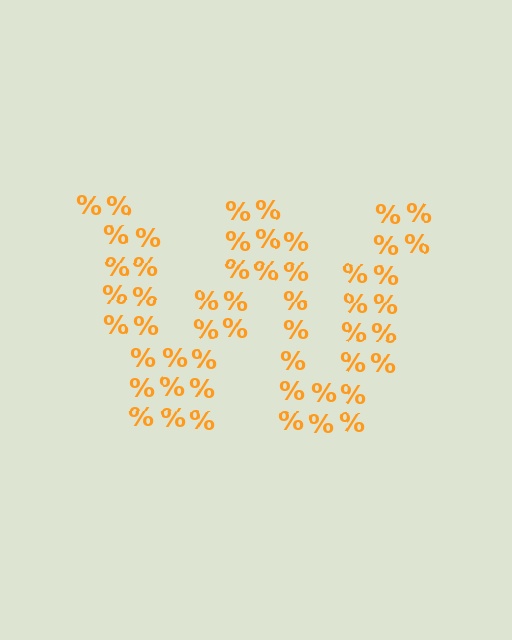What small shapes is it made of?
It is made of small percent signs.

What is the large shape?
The large shape is the letter W.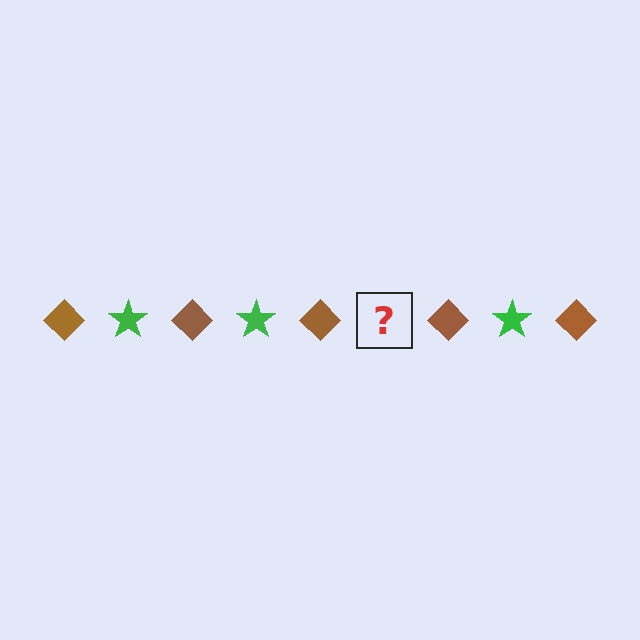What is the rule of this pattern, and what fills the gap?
The rule is that the pattern alternates between brown diamond and green star. The gap should be filled with a green star.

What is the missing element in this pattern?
The missing element is a green star.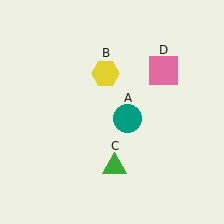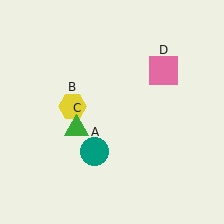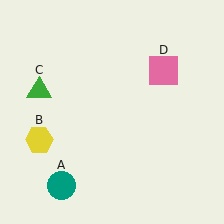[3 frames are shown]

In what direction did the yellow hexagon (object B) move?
The yellow hexagon (object B) moved down and to the left.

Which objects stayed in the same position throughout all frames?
Pink square (object D) remained stationary.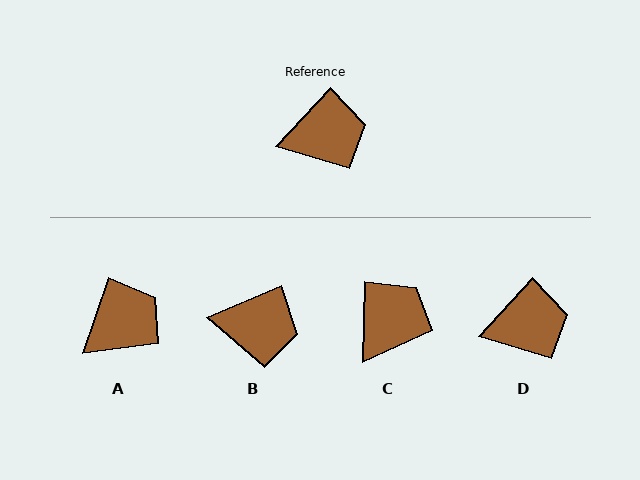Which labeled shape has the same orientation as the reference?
D.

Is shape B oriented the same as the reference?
No, it is off by about 25 degrees.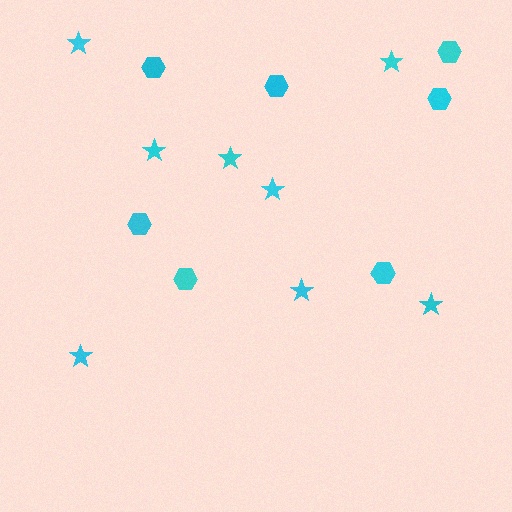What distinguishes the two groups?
There are 2 groups: one group of stars (8) and one group of hexagons (7).